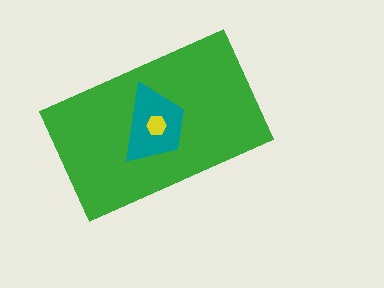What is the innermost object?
The yellow hexagon.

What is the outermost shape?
The green rectangle.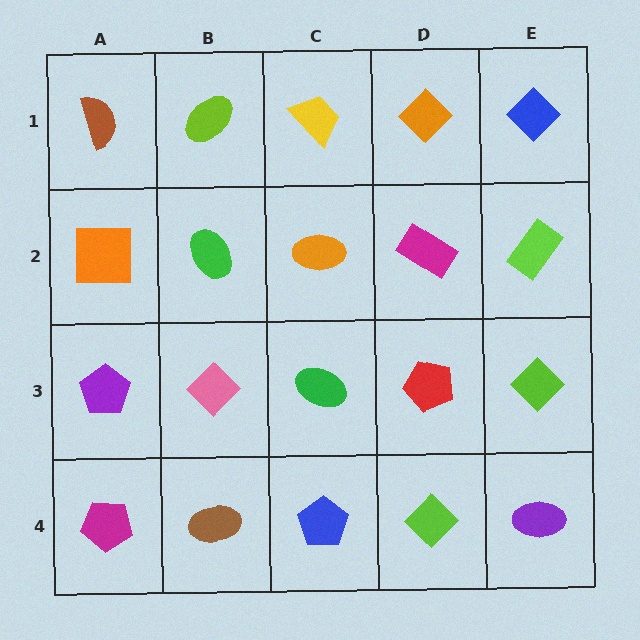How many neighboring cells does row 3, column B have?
4.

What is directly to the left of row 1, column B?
A brown semicircle.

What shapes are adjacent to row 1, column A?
An orange square (row 2, column A), a lime ellipse (row 1, column B).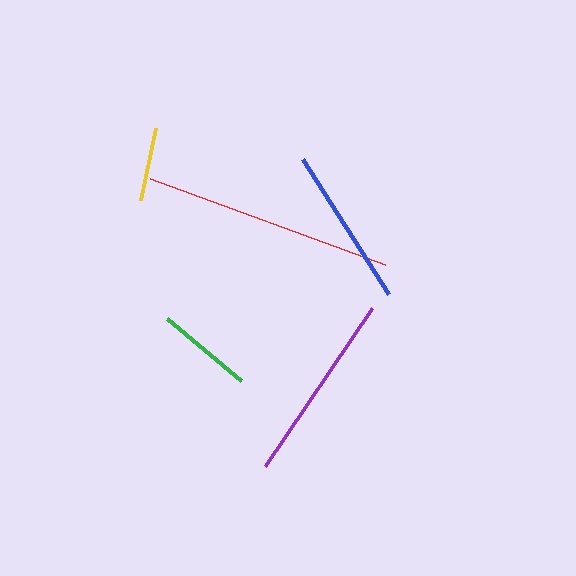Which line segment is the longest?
The red line is the longest at approximately 250 pixels.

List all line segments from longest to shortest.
From longest to shortest: red, purple, blue, green, yellow.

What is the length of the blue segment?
The blue segment is approximately 160 pixels long.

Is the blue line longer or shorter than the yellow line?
The blue line is longer than the yellow line.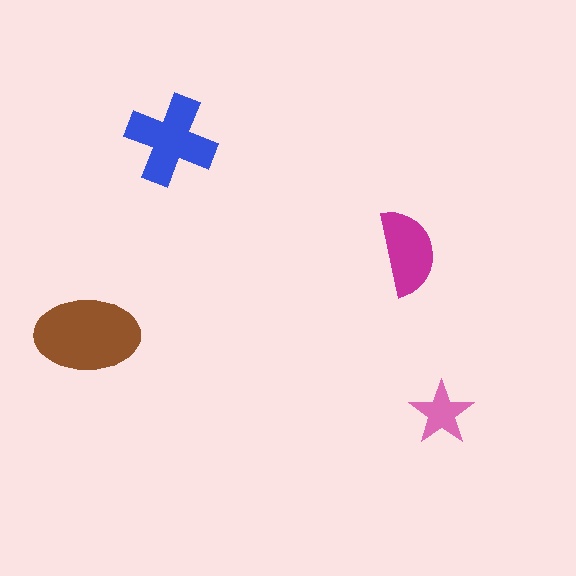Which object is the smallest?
The pink star.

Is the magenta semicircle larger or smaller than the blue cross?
Smaller.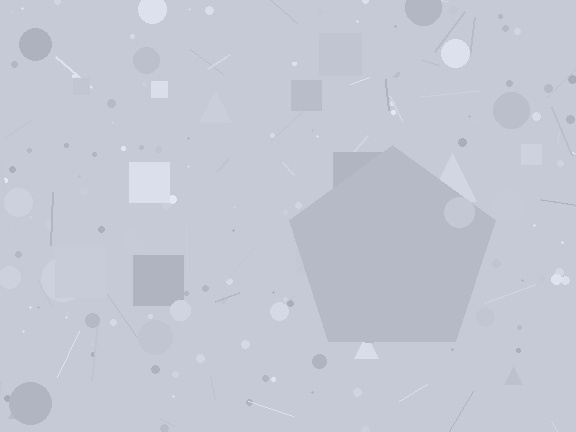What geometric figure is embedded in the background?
A pentagon is embedded in the background.